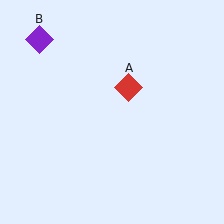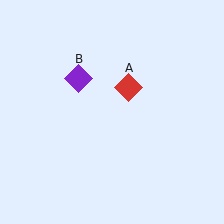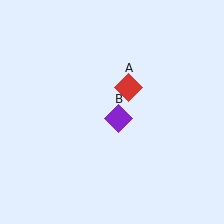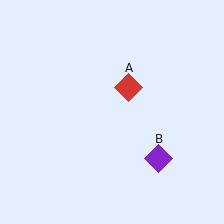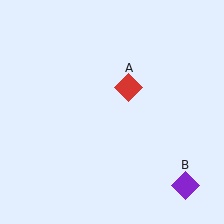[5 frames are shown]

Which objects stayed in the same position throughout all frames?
Red diamond (object A) remained stationary.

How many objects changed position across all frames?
1 object changed position: purple diamond (object B).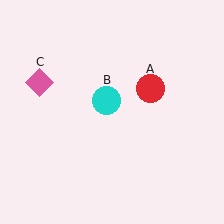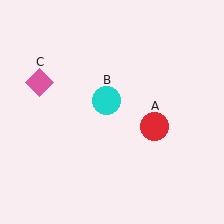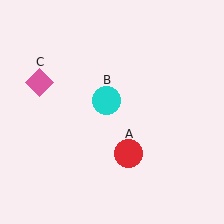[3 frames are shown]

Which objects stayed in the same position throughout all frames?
Cyan circle (object B) and pink diamond (object C) remained stationary.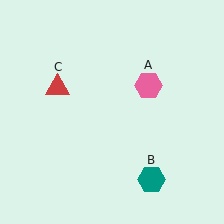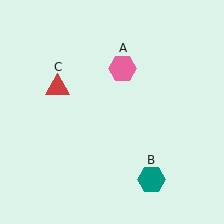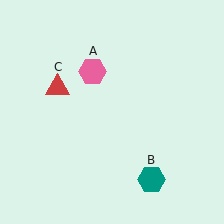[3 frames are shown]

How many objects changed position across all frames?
1 object changed position: pink hexagon (object A).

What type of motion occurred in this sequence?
The pink hexagon (object A) rotated counterclockwise around the center of the scene.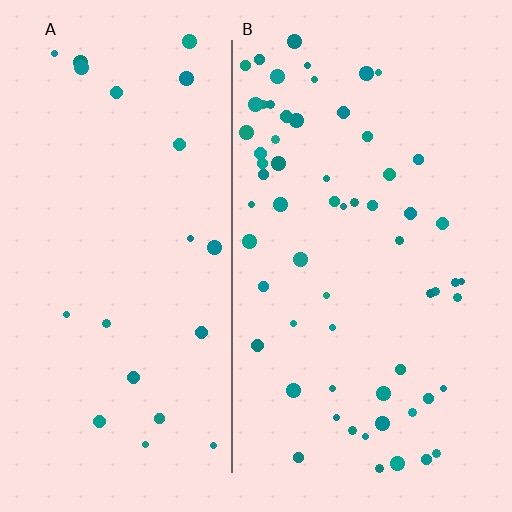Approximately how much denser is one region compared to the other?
Approximately 2.9× — region B over region A.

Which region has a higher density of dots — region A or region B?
B (the right).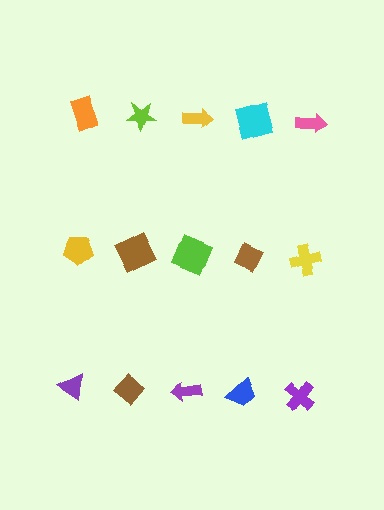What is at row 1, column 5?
A pink arrow.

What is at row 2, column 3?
A lime square.